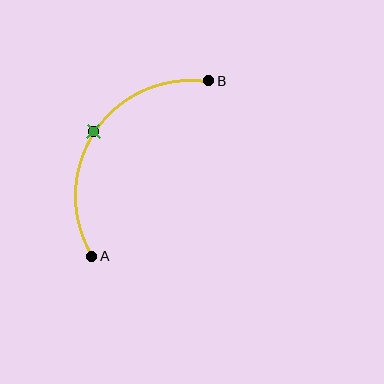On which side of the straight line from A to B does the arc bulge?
The arc bulges above and to the left of the straight line connecting A and B.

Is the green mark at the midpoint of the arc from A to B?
Yes. The green mark lies on the arc at equal arc-length from both A and B — it is the arc midpoint.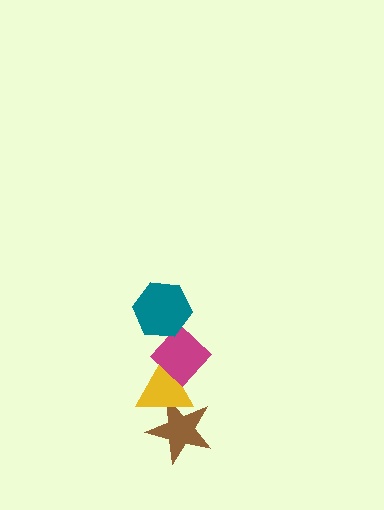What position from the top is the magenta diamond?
The magenta diamond is 2nd from the top.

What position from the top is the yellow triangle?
The yellow triangle is 3rd from the top.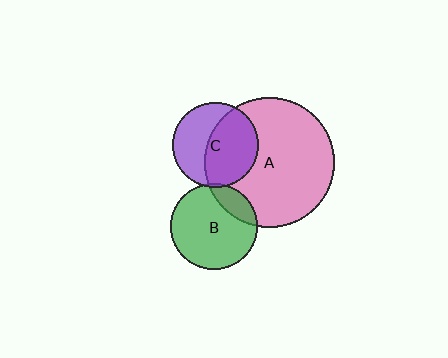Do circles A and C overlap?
Yes.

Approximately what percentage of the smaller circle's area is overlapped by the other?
Approximately 55%.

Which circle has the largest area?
Circle A (pink).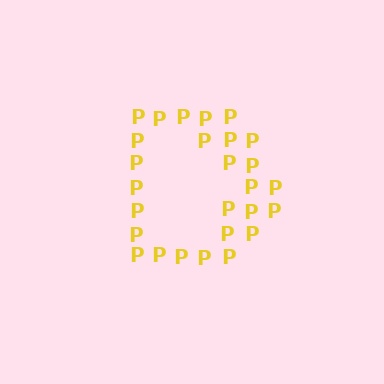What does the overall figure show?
The overall figure shows the letter D.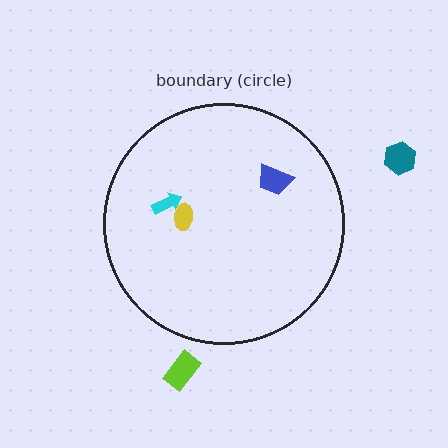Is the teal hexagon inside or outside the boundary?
Outside.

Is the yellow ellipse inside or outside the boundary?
Inside.